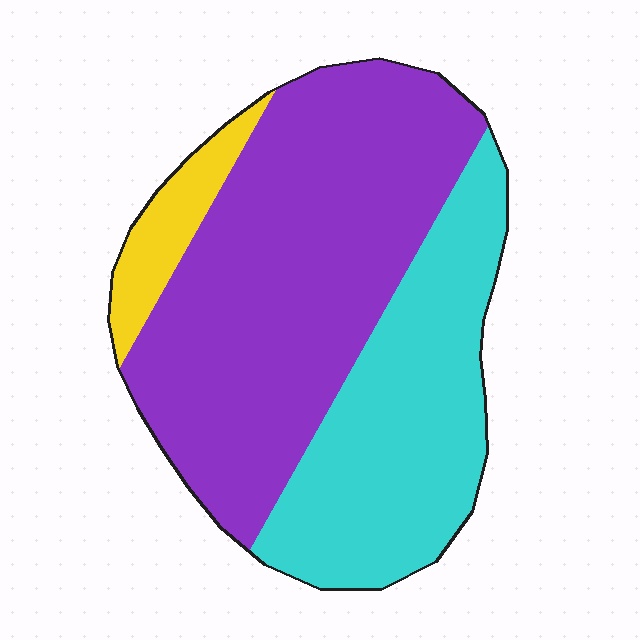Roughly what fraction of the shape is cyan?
Cyan covers roughly 35% of the shape.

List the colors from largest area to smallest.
From largest to smallest: purple, cyan, yellow.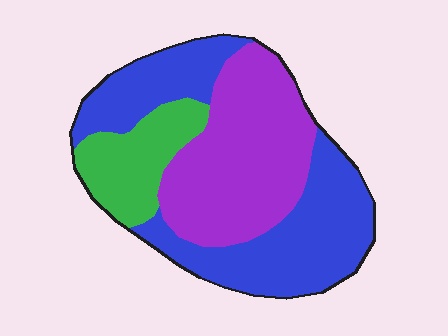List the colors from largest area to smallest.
From largest to smallest: blue, purple, green.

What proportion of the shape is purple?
Purple covers around 40% of the shape.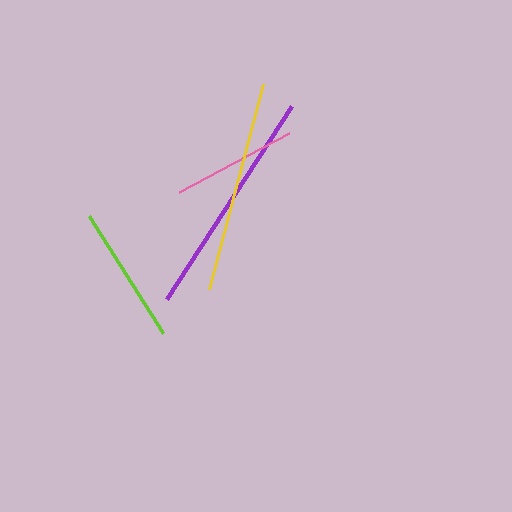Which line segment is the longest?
The purple line is the longest at approximately 230 pixels.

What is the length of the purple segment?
The purple segment is approximately 230 pixels long.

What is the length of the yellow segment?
The yellow segment is approximately 212 pixels long.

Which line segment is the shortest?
The pink line is the shortest at approximately 125 pixels.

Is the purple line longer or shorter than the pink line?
The purple line is longer than the pink line.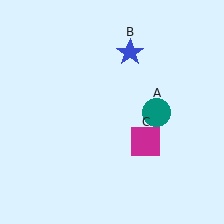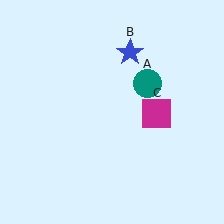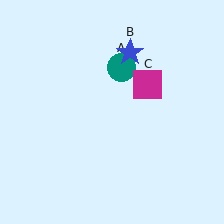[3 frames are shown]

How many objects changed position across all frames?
2 objects changed position: teal circle (object A), magenta square (object C).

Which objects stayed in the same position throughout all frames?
Blue star (object B) remained stationary.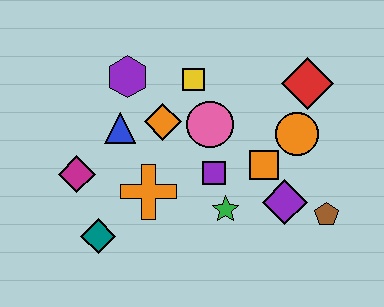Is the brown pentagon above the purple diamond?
No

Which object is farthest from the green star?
The purple hexagon is farthest from the green star.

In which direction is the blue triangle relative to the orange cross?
The blue triangle is above the orange cross.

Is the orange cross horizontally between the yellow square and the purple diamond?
No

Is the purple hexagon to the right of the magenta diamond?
Yes